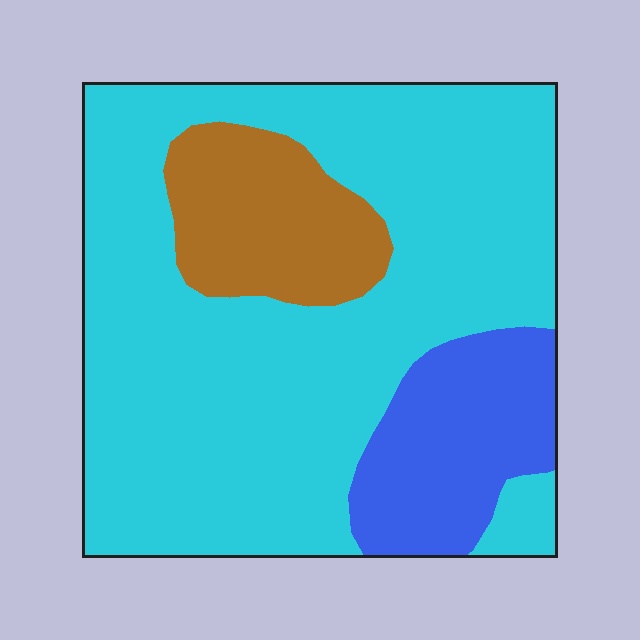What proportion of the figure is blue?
Blue covers roughly 15% of the figure.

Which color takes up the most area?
Cyan, at roughly 70%.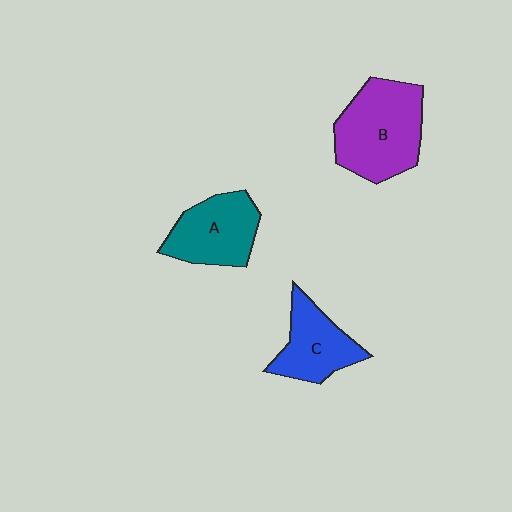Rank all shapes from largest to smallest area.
From largest to smallest: B (purple), A (teal), C (blue).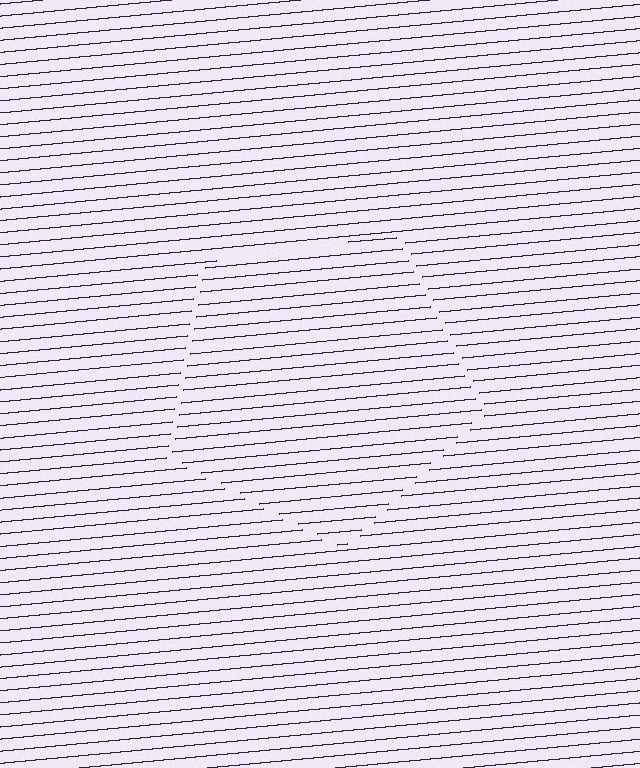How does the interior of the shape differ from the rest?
The interior of the shape contains the same grating, shifted by half a period — the contour is defined by the phase discontinuity where line-ends from the inner and outer gratings abut.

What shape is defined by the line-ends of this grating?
An illusory pentagon. The interior of the shape contains the same grating, shifted by half a period — the contour is defined by the phase discontinuity where line-ends from the inner and outer gratings abut.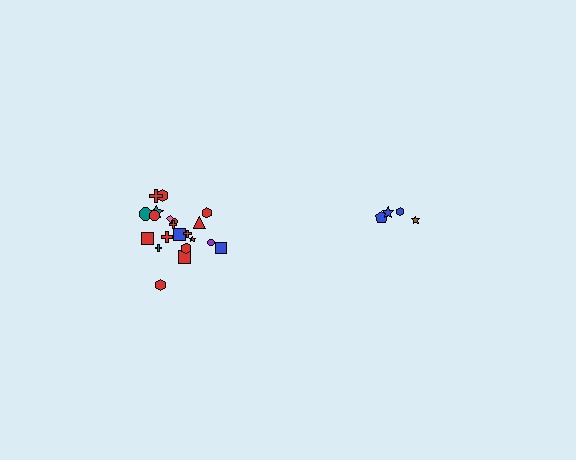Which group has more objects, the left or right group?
The left group.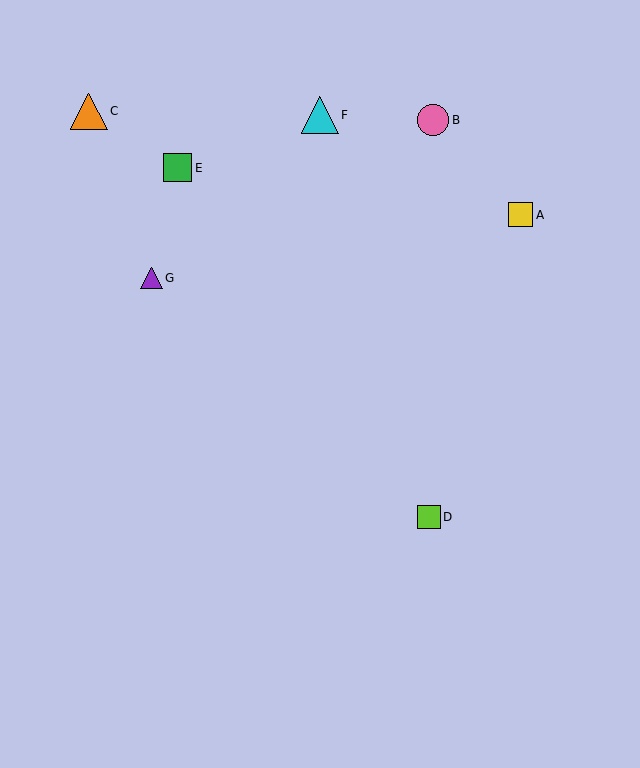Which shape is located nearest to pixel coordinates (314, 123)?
The cyan triangle (labeled F) at (320, 115) is nearest to that location.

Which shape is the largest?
The cyan triangle (labeled F) is the largest.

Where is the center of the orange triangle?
The center of the orange triangle is at (89, 111).